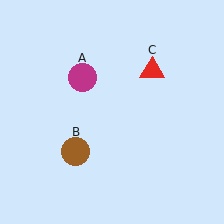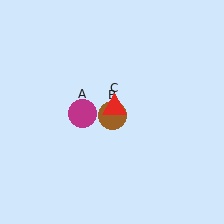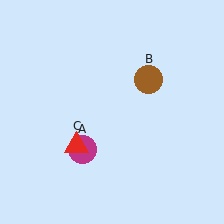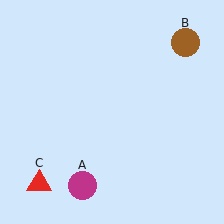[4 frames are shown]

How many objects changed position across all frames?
3 objects changed position: magenta circle (object A), brown circle (object B), red triangle (object C).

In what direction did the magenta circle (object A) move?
The magenta circle (object A) moved down.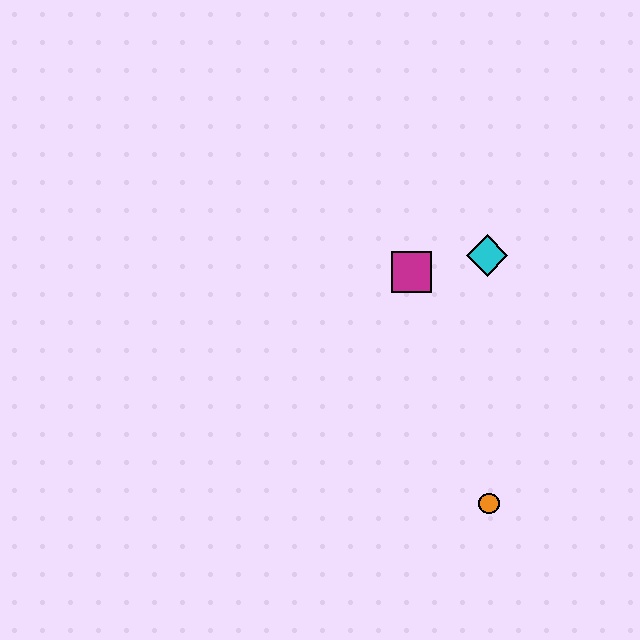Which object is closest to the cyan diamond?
The magenta square is closest to the cyan diamond.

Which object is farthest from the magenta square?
The orange circle is farthest from the magenta square.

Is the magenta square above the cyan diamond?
No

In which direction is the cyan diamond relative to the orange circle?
The cyan diamond is above the orange circle.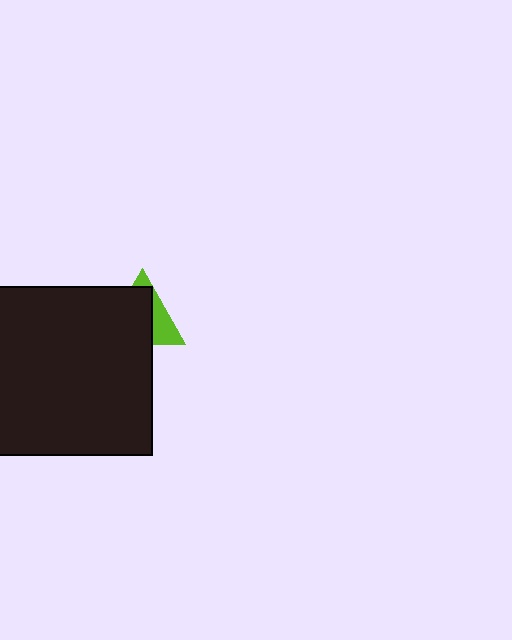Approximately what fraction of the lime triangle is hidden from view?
Roughly 67% of the lime triangle is hidden behind the black square.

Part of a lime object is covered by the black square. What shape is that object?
It is a triangle.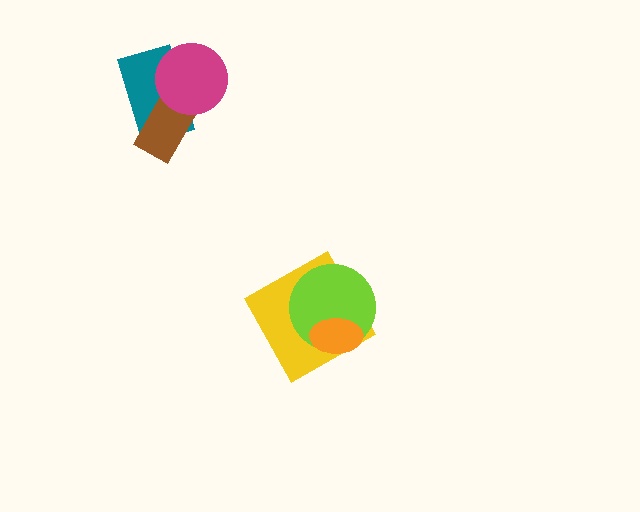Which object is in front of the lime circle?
The orange ellipse is in front of the lime circle.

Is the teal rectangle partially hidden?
Yes, it is partially covered by another shape.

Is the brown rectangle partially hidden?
Yes, it is partially covered by another shape.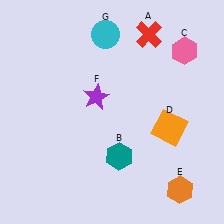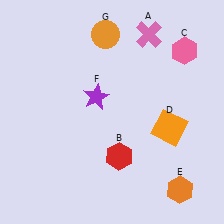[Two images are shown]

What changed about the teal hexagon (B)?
In Image 1, B is teal. In Image 2, it changed to red.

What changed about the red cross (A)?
In Image 1, A is red. In Image 2, it changed to pink.